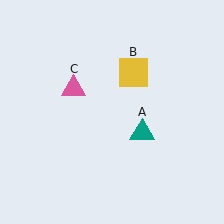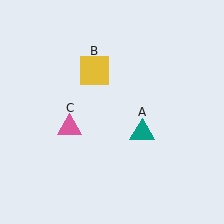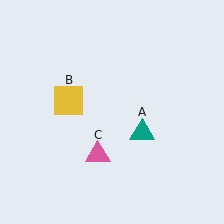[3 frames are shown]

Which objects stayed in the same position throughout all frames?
Teal triangle (object A) remained stationary.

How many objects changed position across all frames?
2 objects changed position: yellow square (object B), pink triangle (object C).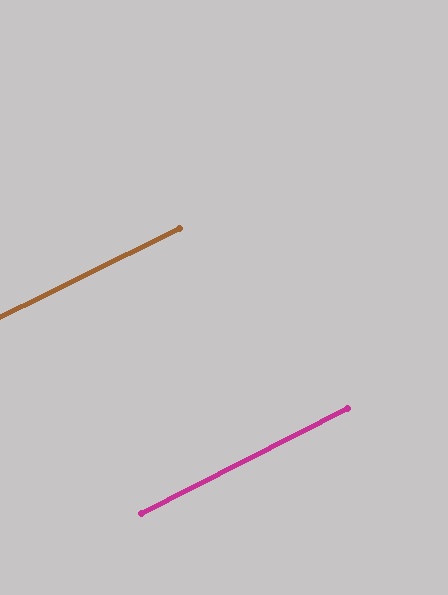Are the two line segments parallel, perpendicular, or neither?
Parallel — their directions differ by only 0.8°.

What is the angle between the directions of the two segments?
Approximately 1 degree.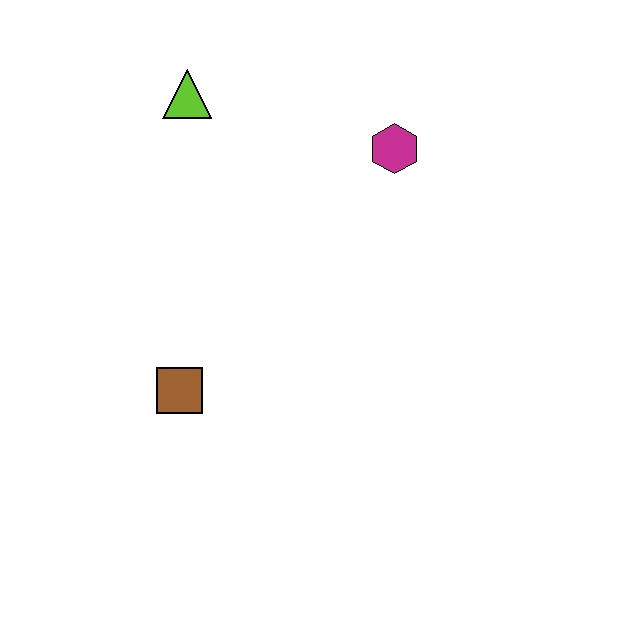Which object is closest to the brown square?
The lime triangle is closest to the brown square.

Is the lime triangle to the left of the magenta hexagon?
Yes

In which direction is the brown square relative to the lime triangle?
The brown square is below the lime triangle.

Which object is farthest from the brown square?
The magenta hexagon is farthest from the brown square.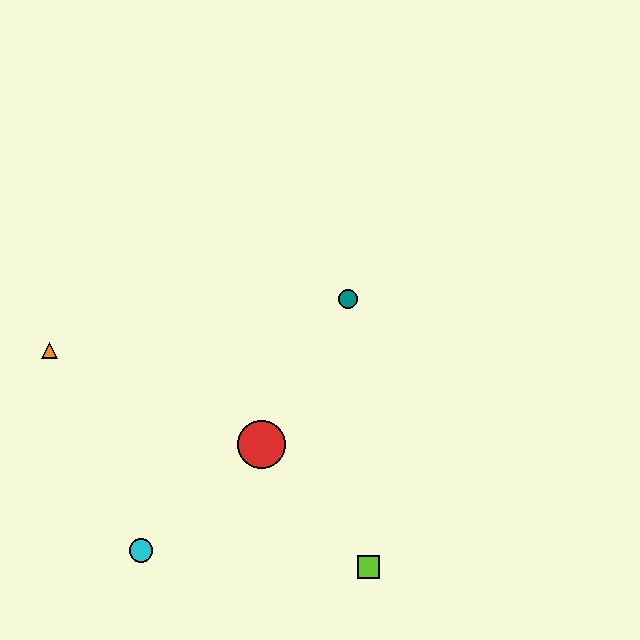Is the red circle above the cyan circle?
Yes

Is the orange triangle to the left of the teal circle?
Yes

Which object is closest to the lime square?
The red circle is closest to the lime square.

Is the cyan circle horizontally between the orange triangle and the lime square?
Yes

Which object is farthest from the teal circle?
The cyan circle is farthest from the teal circle.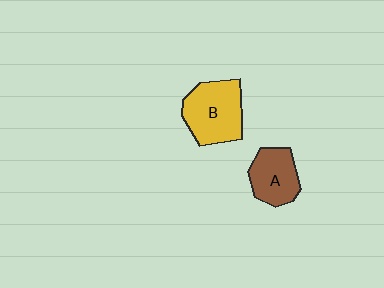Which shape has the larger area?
Shape B (yellow).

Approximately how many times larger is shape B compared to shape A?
Approximately 1.4 times.